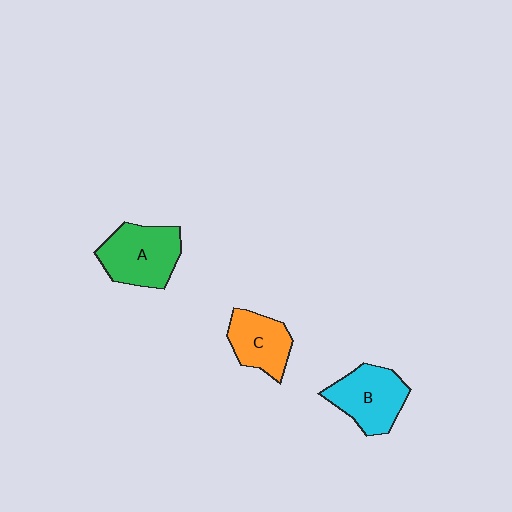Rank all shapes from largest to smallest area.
From largest to smallest: A (green), B (cyan), C (orange).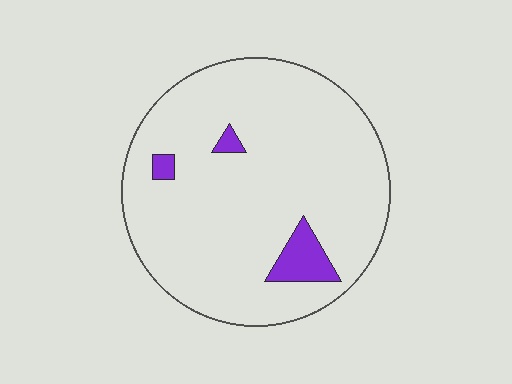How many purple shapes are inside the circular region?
3.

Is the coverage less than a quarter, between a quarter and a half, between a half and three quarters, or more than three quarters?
Less than a quarter.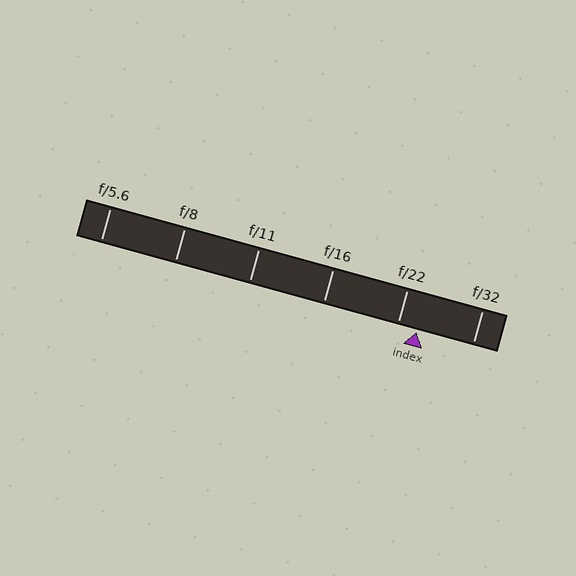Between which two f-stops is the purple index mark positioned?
The index mark is between f/22 and f/32.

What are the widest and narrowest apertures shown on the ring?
The widest aperture shown is f/5.6 and the narrowest is f/32.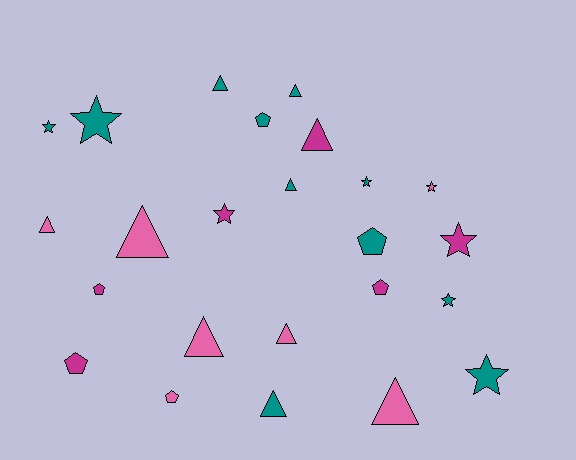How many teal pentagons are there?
There are 2 teal pentagons.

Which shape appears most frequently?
Triangle, with 10 objects.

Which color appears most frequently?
Teal, with 11 objects.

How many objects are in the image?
There are 24 objects.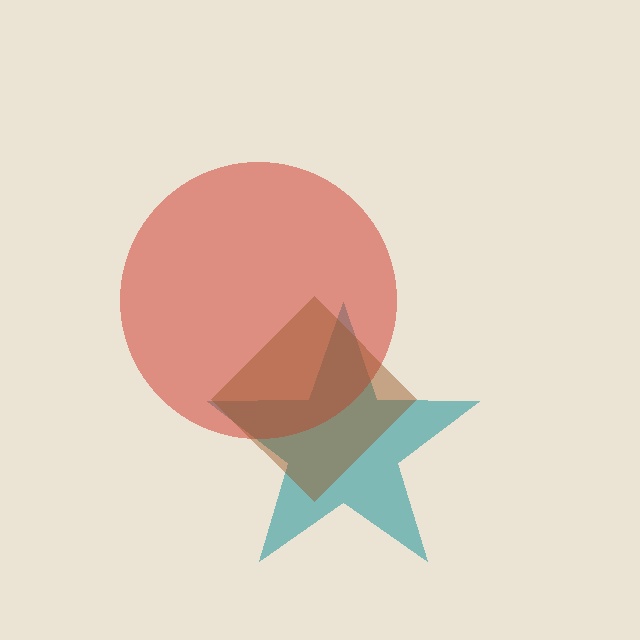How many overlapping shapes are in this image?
There are 3 overlapping shapes in the image.